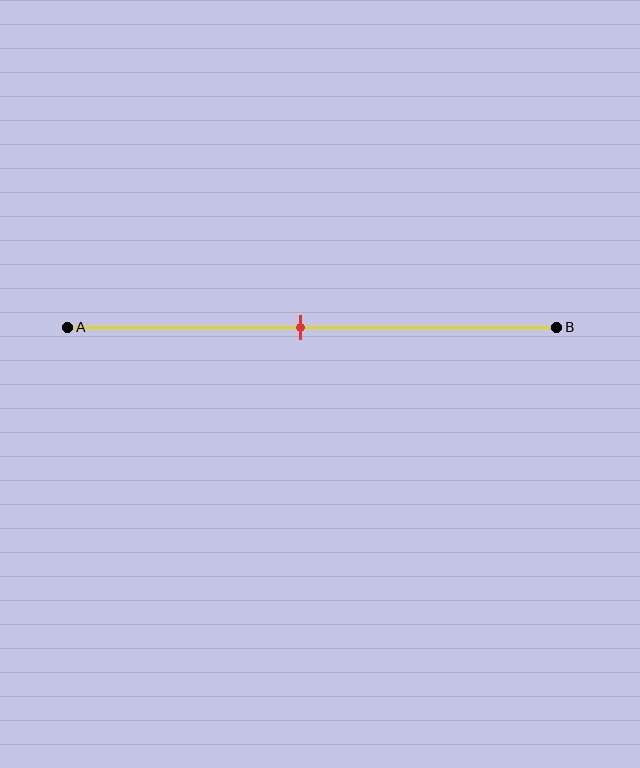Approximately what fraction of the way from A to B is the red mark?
The red mark is approximately 50% of the way from A to B.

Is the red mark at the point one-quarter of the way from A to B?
No, the mark is at about 50% from A, not at the 25% one-quarter point.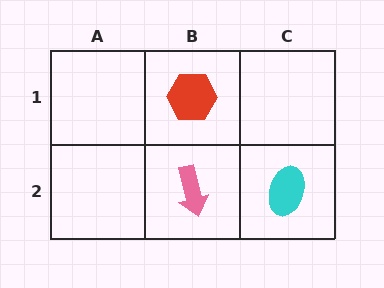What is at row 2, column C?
A cyan ellipse.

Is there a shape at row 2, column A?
No, that cell is empty.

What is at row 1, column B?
A red hexagon.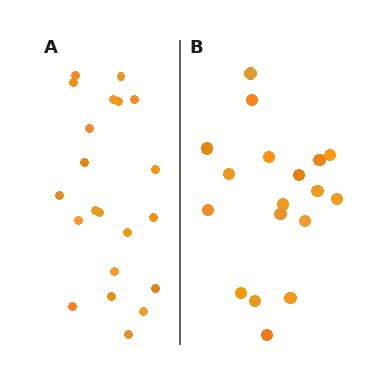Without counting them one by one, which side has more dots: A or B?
Region A (the left region) has more dots.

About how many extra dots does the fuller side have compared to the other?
Region A has just a few more — roughly 2 or 3 more dots than region B.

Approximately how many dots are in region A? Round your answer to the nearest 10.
About 20 dots. (The exact count is 21, which rounds to 20.)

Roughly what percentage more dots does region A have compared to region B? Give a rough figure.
About 15% more.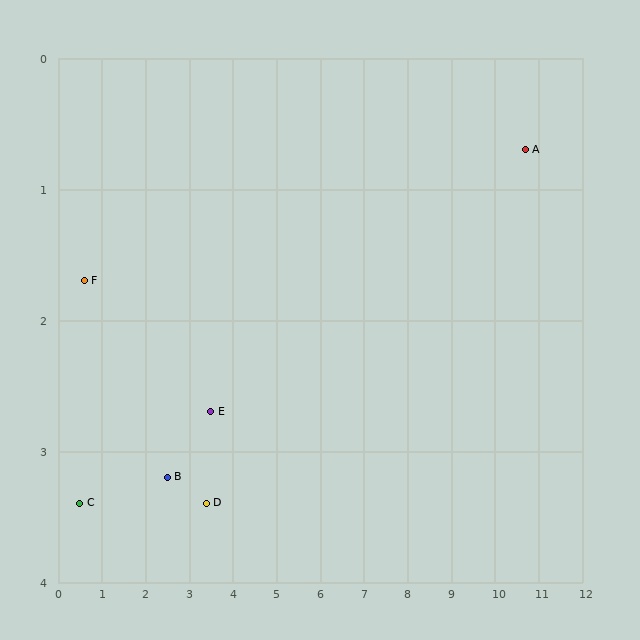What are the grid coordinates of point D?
Point D is at approximately (3.4, 3.4).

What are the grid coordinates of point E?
Point E is at approximately (3.5, 2.7).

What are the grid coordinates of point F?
Point F is at approximately (0.6, 1.7).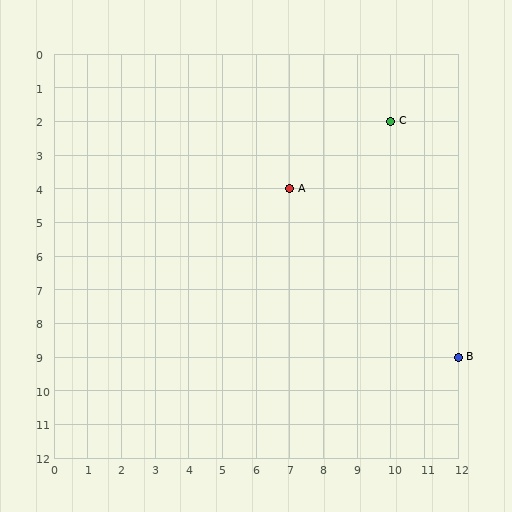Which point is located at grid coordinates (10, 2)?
Point C is at (10, 2).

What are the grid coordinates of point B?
Point B is at grid coordinates (12, 9).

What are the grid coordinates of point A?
Point A is at grid coordinates (7, 4).